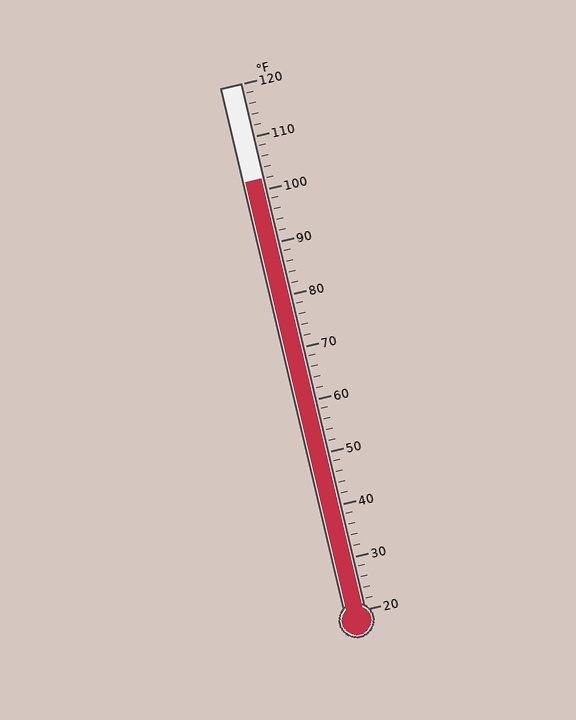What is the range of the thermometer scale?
The thermometer scale ranges from 20°F to 120°F.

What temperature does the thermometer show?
The thermometer shows approximately 102°F.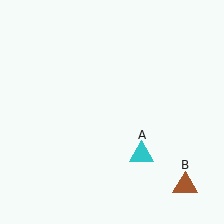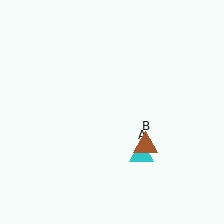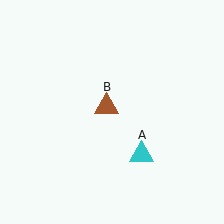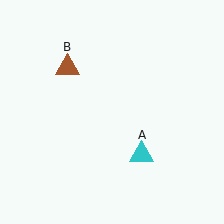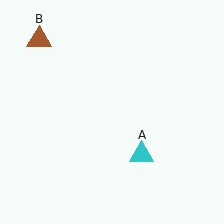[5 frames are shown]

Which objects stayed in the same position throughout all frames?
Cyan triangle (object A) remained stationary.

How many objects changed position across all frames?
1 object changed position: brown triangle (object B).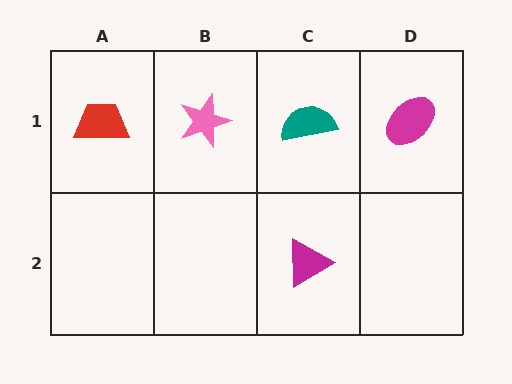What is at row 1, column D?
A magenta ellipse.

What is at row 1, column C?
A teal semicircle.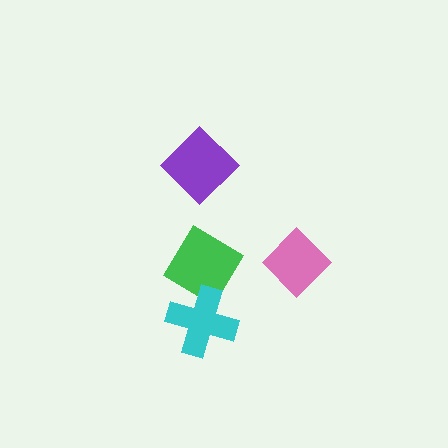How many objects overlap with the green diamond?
1 object overlaps with the green diamond.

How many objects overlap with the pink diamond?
0 objects overlap with the pink diamond.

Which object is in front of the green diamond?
The cyan cross is in front of the green diamond.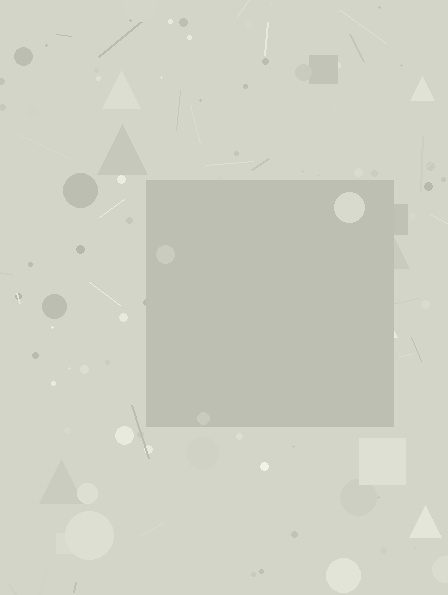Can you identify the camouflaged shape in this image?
The camouflaged shape is a square.